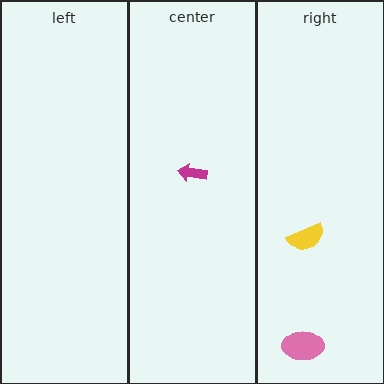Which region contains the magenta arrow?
The center region.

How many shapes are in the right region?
2.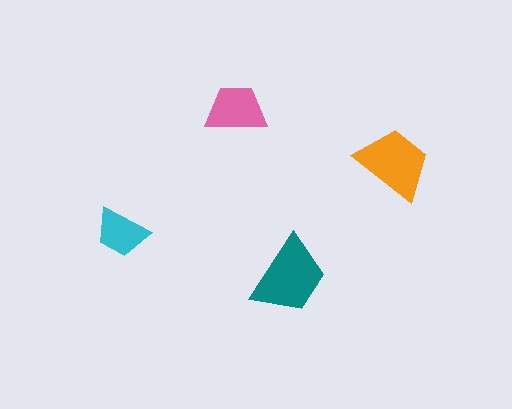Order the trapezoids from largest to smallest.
the teal one, the orange one, the pink one, the cyan one.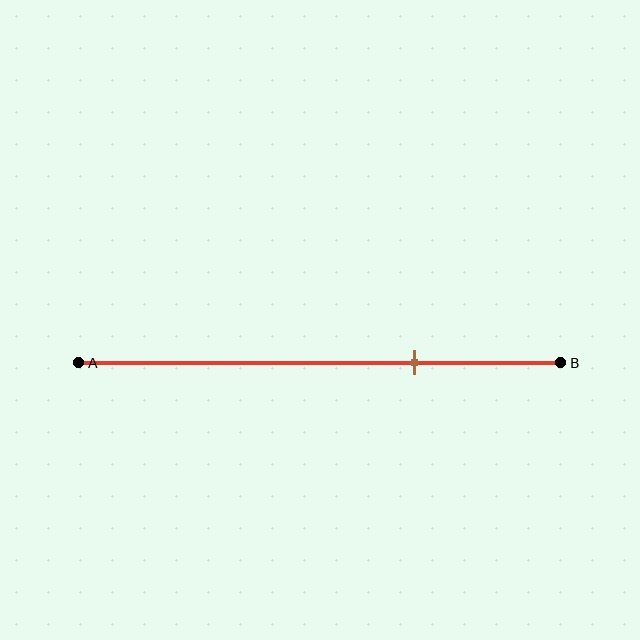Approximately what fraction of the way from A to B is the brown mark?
The brown mark is approximately 70% of the way from A to B.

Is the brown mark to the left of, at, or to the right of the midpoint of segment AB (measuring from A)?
The brown mark is to the right of the midpoint of segment AB.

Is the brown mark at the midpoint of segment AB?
No, the mark is at about 70% from A, not at the 50% midpoint.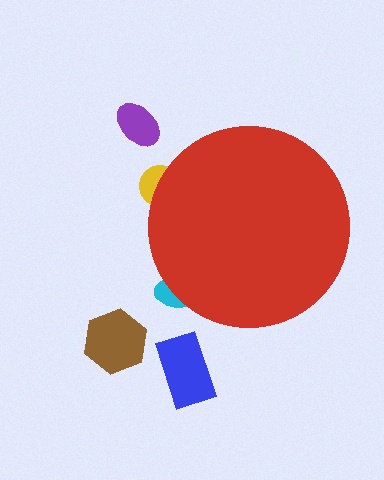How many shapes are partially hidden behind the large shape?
2 shapes are partially hidden.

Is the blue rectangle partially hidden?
No, the blue rectangle is fully visible.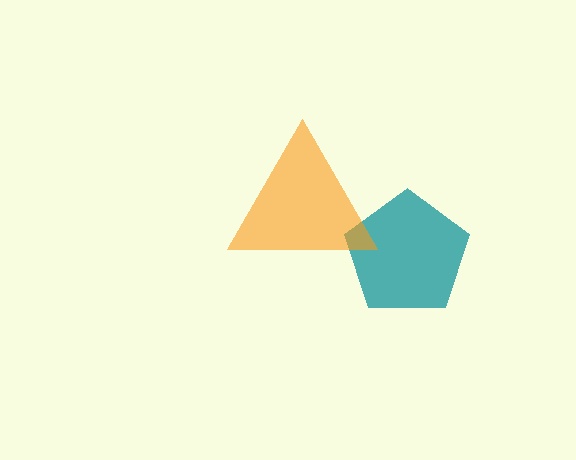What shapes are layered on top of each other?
The layered shapes are: a teal pentagon, an orange triangle.